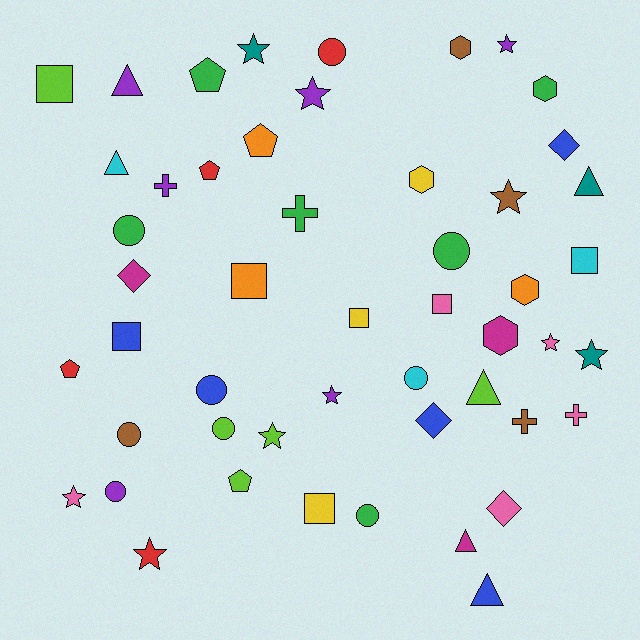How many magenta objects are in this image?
There are 3 magenta objects.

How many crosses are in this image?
There are 4 crosses.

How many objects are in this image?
There are 50 objects.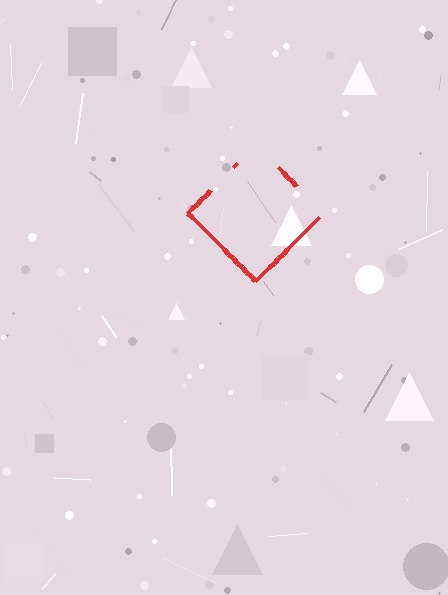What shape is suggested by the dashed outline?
The dashed outline suggests a diamond.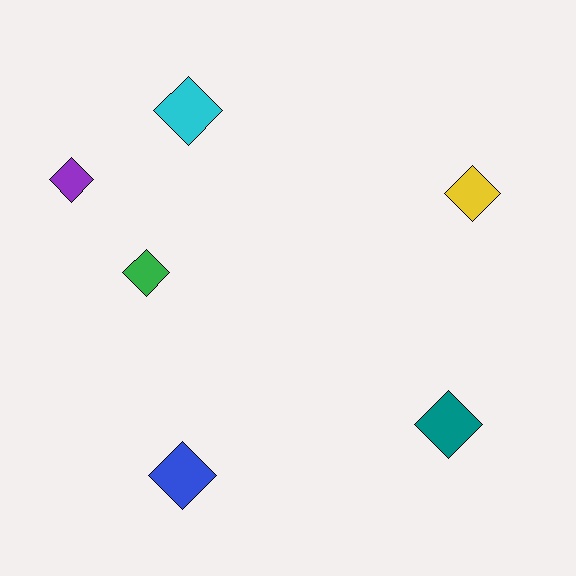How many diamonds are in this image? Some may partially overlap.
There are 6 diamonds.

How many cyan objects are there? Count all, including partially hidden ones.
There is 1 cyan object.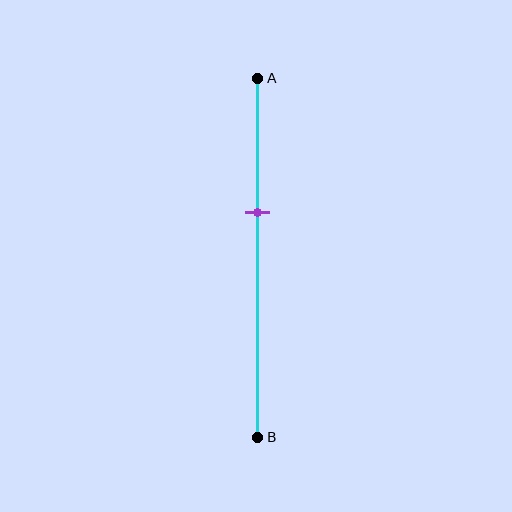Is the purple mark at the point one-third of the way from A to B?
No, the mark is at about 35% from A, not at the 33% one-third point.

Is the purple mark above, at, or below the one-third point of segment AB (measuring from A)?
The purple mark is below the one-third point of segment AB.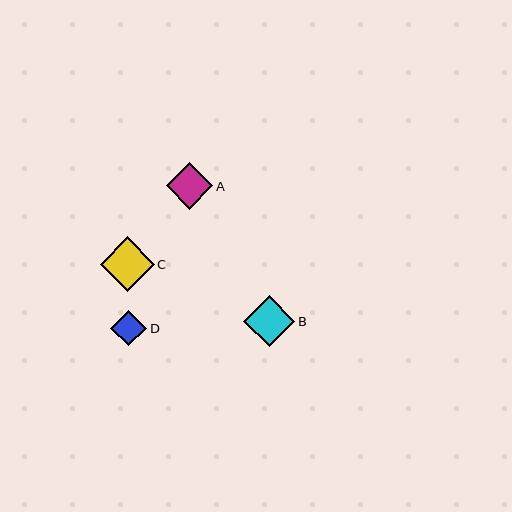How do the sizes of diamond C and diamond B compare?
Diamond C and diamond B are approximately the same size.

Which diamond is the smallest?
Diamond D is the smallest with a size of approximately 36 pixels.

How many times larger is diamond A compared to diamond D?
Diamond A is approximately 1.3 times the size of diamond D.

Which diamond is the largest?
Diamond C is the largest with a size of approximately 54 pixels.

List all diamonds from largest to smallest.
From largest to smallest: C, B, A, D.